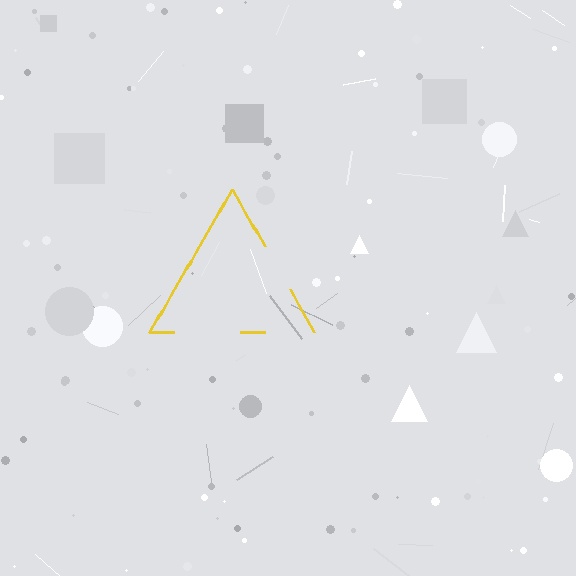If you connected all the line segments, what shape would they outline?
They would outline a triangle.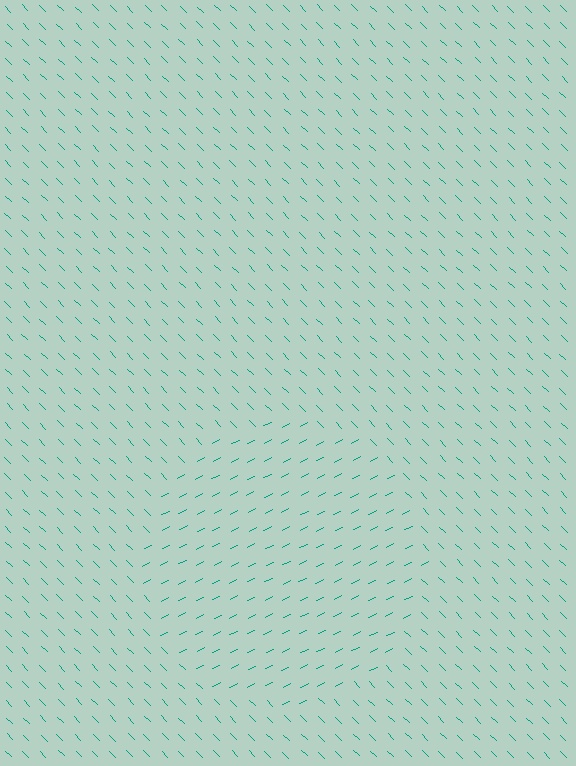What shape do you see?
I see a circle.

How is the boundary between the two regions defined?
The boundary is defined purely by a change in line orientation (approximately 71 degrees difference). All lines are the same color and thickness.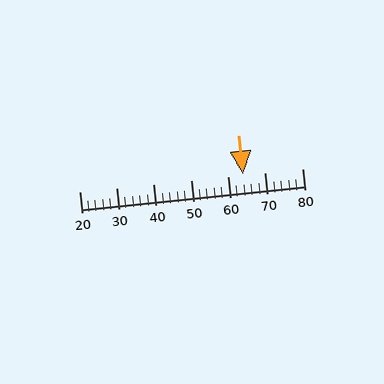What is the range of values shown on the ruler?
The ruler shows values from 20 to 80.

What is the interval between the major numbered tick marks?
The major tick marks are spaced 10 units apart.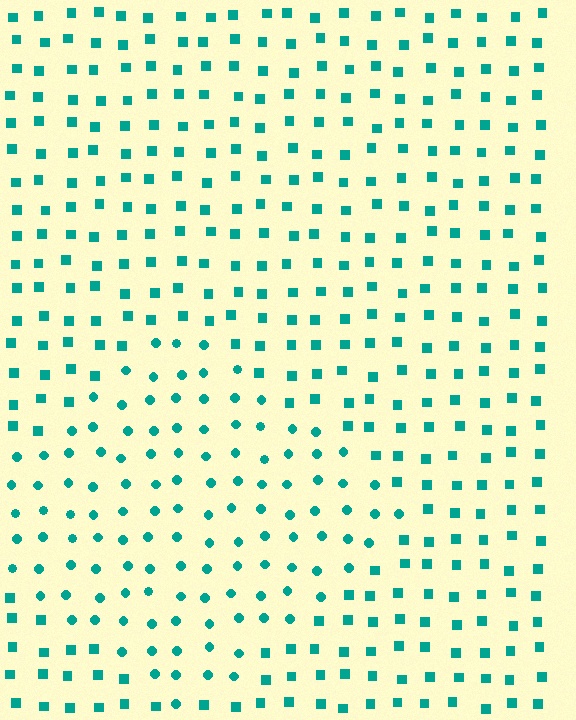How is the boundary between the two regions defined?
The boundary is defined by a change in element shape: circles inside vs. squares outside. All elements share the same color and spacing.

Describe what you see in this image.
The image is filled with small teal elements arranged in a uniform grid. A diamond-shaped region contains circles, while the surrounding area contains squares. The boundary is defined purely by the change in element shape.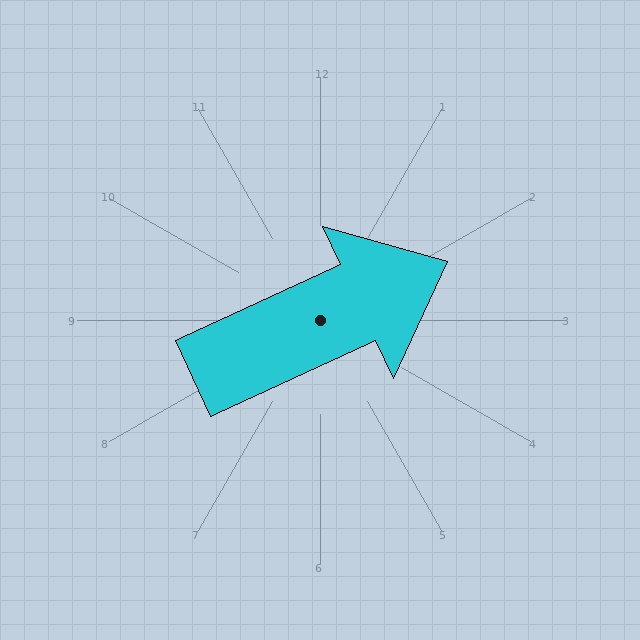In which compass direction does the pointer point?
Northeast.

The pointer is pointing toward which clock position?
Roughly 2 o'clock.